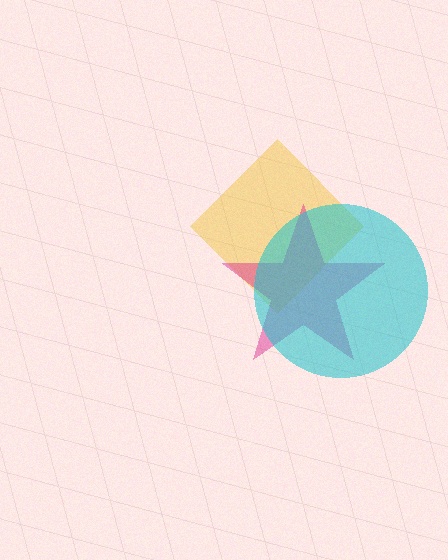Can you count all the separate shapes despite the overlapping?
Yes, there are 3 separate shapes.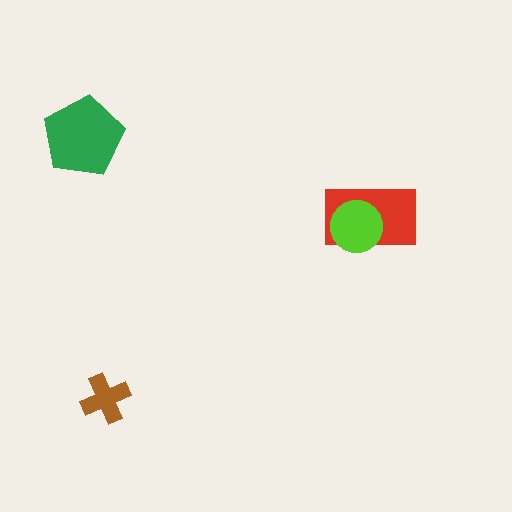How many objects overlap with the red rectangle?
1 object overlaps with the red rectangle.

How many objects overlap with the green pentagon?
0 objects overlap with the green pentagon.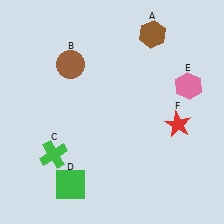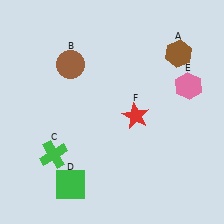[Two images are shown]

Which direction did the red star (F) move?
The red star (F) moved left.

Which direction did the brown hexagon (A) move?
The brown hexagon (A) moved right.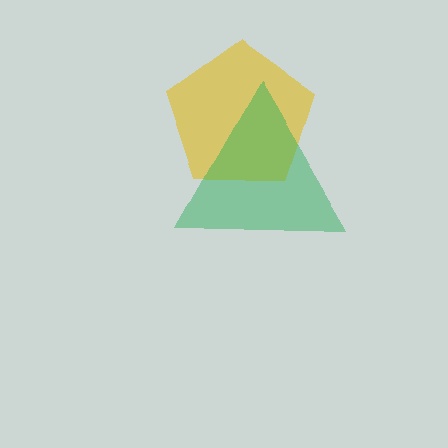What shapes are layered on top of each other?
The layered shapes are: a yellow pentagon, a green triangle.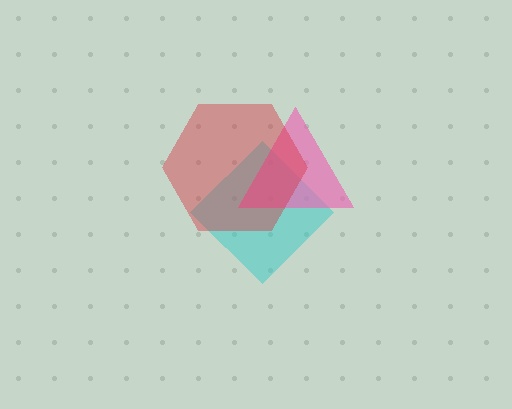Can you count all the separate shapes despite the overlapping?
Yes, there are 3 separate shapes.